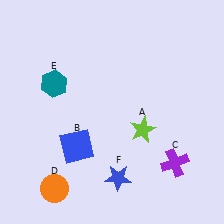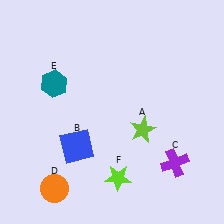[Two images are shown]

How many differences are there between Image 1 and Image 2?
There is 1 difference between the two images.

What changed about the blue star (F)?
In Image 1, F is blue. In Image 2, it changed to lime.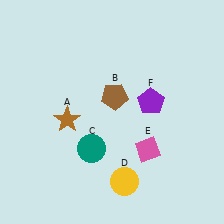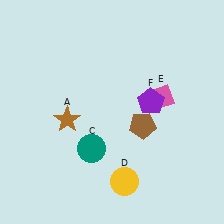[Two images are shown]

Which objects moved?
The objects that moved are: the brown pentagon (B), the pink diamond (E).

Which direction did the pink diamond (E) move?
The pink diamond (E) moved up.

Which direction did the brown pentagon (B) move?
The brown pentagon (B) moved down.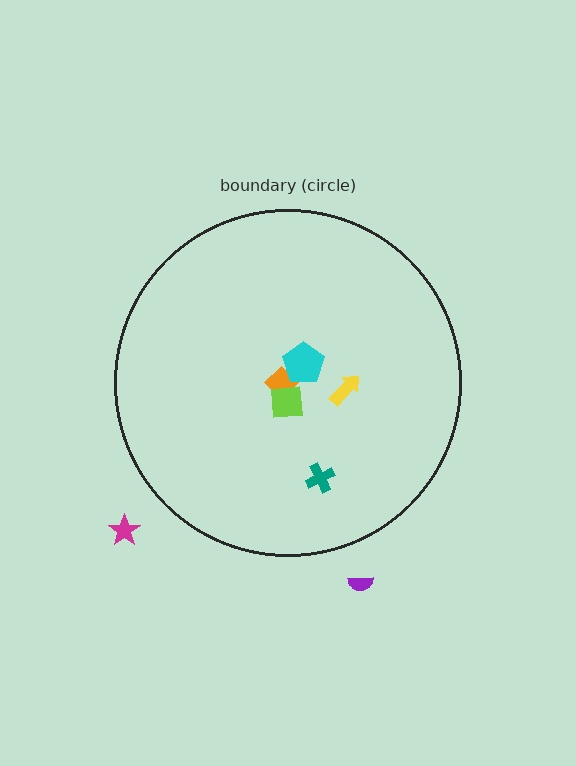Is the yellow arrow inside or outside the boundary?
Inside.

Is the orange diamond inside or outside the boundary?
Inside.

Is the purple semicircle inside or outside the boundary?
Outside.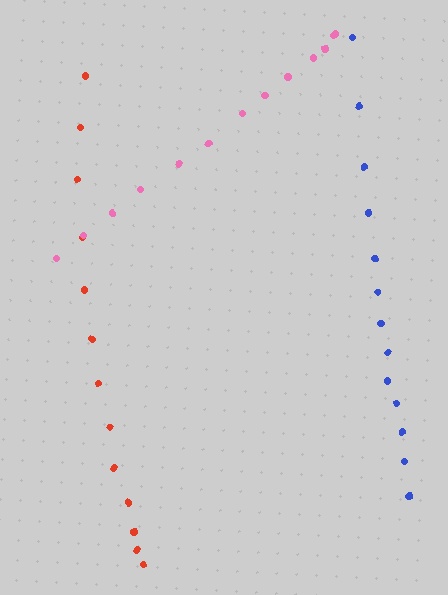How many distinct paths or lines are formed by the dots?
There are 3 distinct paths.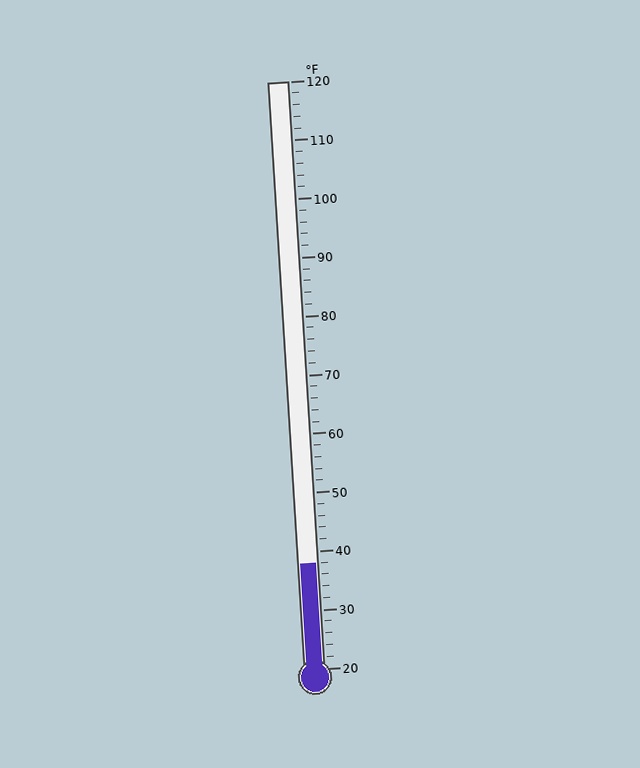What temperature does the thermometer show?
The thermometer shows approximately 38°F.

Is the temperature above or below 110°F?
The temperature is below 110°F.